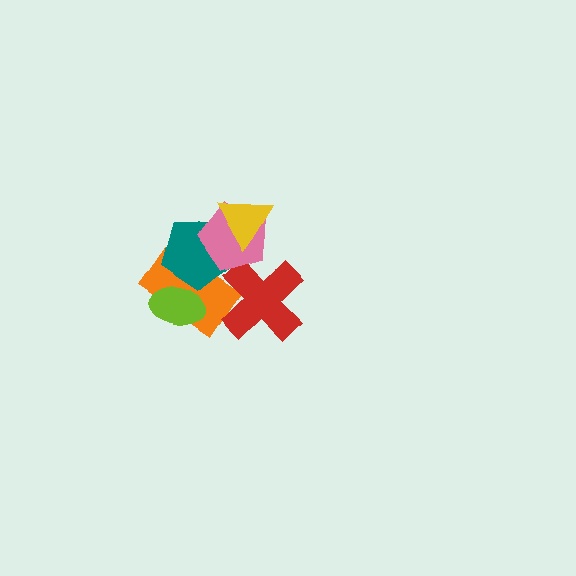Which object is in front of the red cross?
The pink pentagon is in front of the red cross.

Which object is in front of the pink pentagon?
The yellow triangle is in front of the pink pentagon.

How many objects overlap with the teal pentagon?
4 objects overlap with the teal pentagon.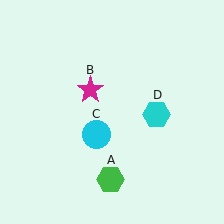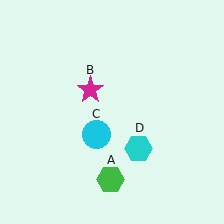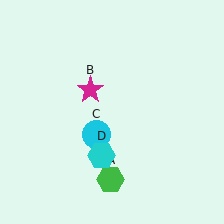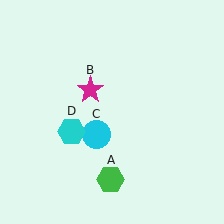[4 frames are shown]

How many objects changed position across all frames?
1 object changed position: cyan hexagon (object D).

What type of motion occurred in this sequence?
The cyan hexagon (object D) rotated clockwise around the center of the scene.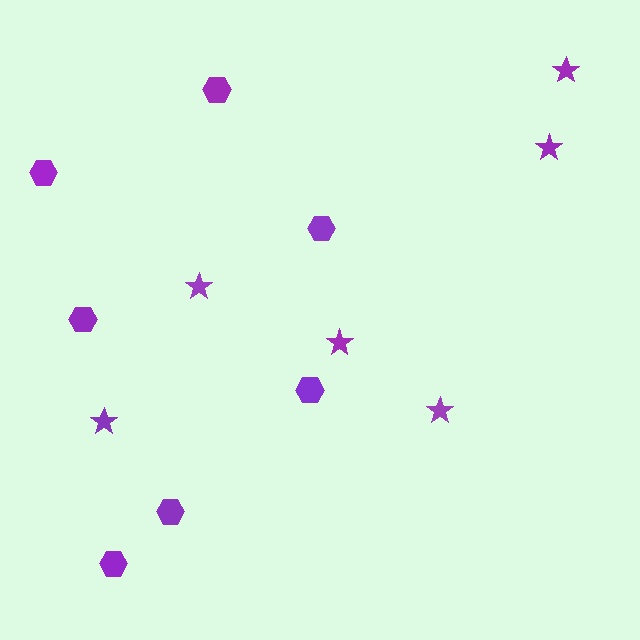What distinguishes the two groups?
There are 2 groups: one group of stars (6) and one group of hexagons (7).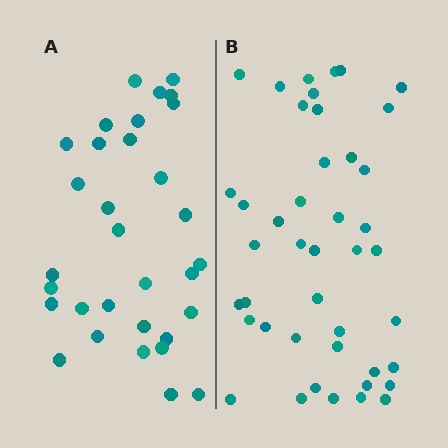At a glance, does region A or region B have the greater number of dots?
Region B (the right region) has more dots.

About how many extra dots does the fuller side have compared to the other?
Region B has roughly 12 or so more dots than region A.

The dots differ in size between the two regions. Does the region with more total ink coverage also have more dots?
No. Region A has more total ink coverage because its dots are larger, but region B actually contains more individual dots. Total area can be misleading — the number of items is what matters here.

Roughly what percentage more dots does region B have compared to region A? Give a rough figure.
About 35% more.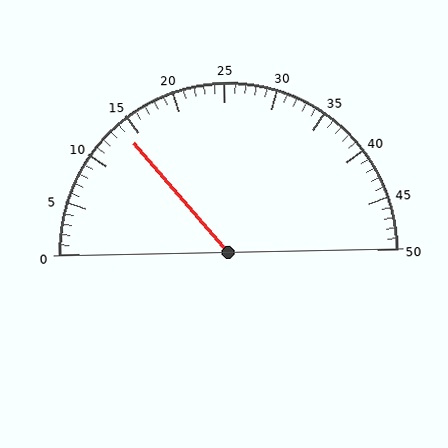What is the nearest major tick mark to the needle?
The nearest major tick mark is 15.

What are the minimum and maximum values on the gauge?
The gauge ranges from 0 to 50.